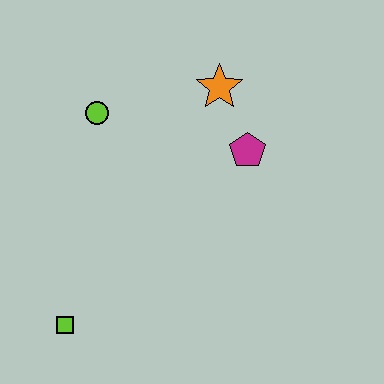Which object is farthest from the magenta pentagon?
The lime square is farthest from the magenta pentagon.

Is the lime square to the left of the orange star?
Yes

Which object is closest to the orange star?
The magenta pentagon is closest to the orange star.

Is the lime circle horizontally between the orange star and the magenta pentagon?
No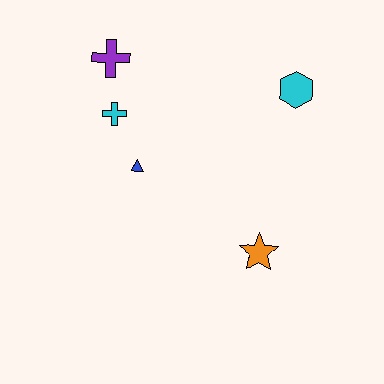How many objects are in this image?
There are 5 objects.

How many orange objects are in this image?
There is 1 orange object.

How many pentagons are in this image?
There are no pentagons.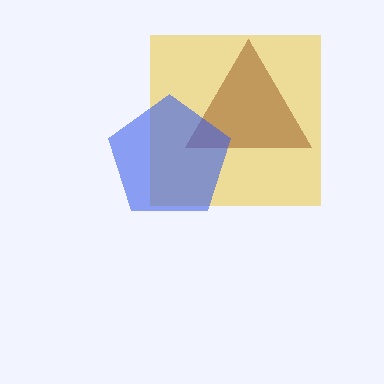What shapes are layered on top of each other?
The layered shapes are: a yellow square, a brown triangle, a blue pentagon.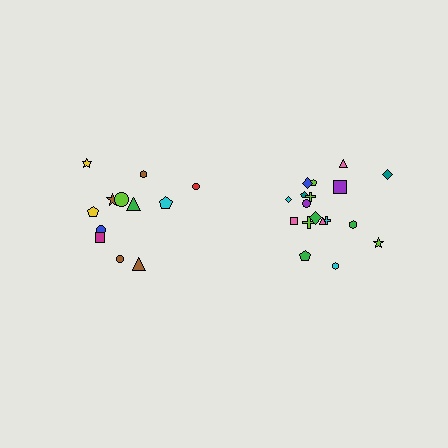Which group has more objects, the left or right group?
The right group.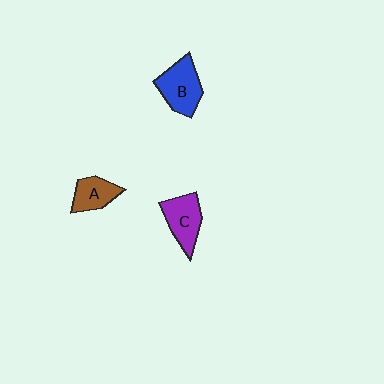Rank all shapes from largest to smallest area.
From largest to smallest: B (blue), C (purple), A (brown).